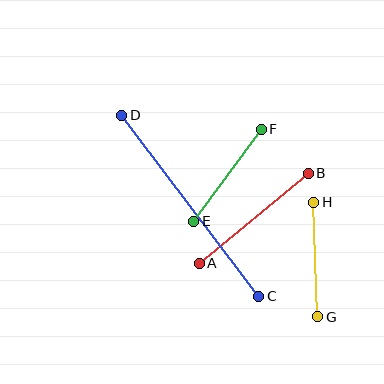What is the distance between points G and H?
The distance is approximately 114 pixels.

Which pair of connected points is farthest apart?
Points C and D are farthest apart.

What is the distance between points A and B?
The distance is approximately 141 pixels.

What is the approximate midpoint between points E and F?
The midpoint is at approximately (227, 175) pixels.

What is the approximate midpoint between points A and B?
The midpoint is at approximately (254, 218) pixels.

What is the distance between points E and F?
The distance is approximately 114 pixels.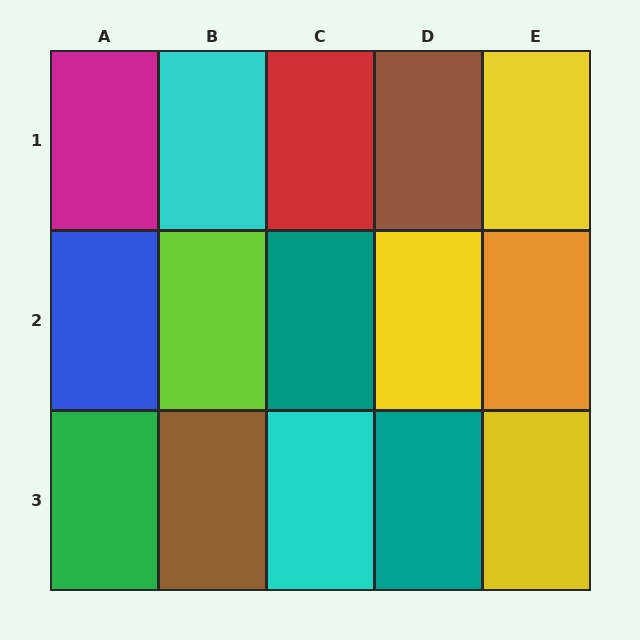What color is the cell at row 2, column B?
Lime.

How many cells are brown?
2 cells are brown.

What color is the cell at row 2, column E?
Orange.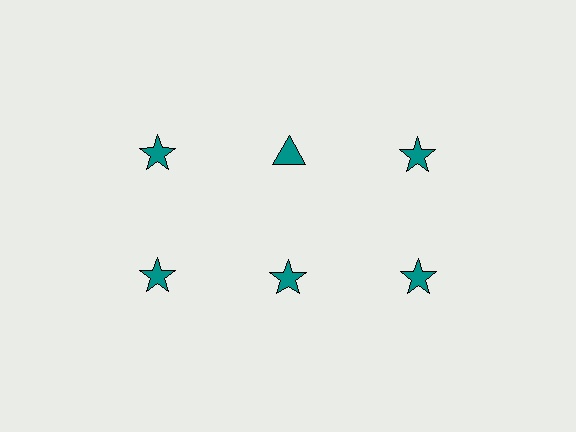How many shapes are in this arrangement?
There are 6 shapes arranged in a grid pattern.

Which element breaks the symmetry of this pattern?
The teal triangle in the top row, second from left column breaks the symmetry. All other shapes are teal stars.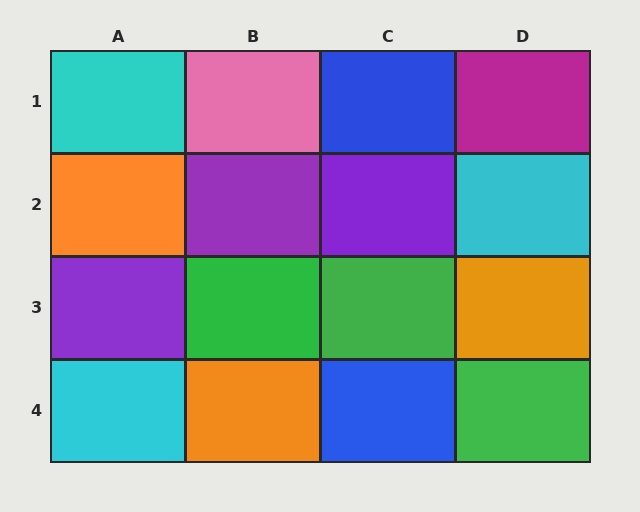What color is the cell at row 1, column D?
Magenta.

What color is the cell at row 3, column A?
Purple.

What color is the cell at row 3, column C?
Green.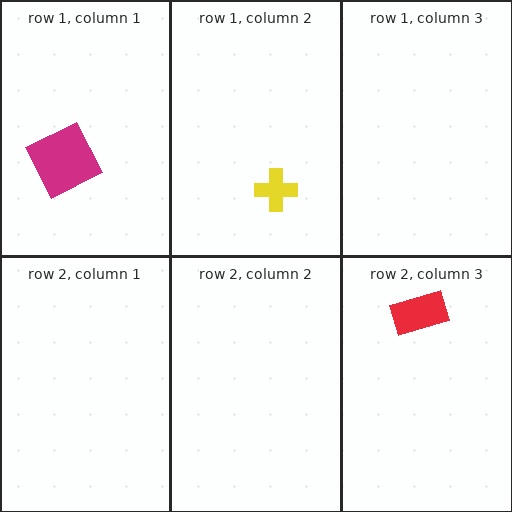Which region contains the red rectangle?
The row 2, column 3 region.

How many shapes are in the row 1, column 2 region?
1.